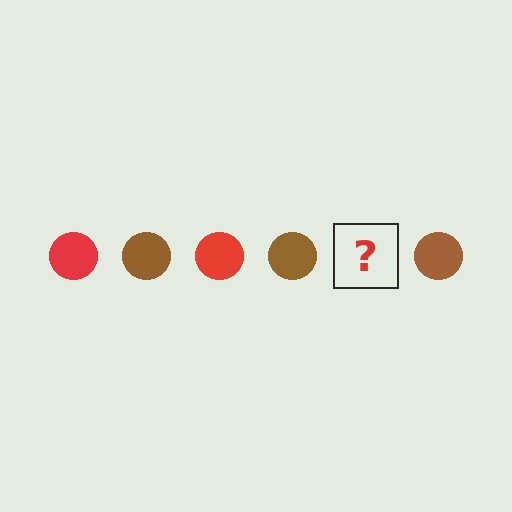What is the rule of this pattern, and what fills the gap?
The rule is that the pattern cycles through red, brown circles. The gap should be filled with a red circle.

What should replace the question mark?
The question mark should be replaced with a red circle.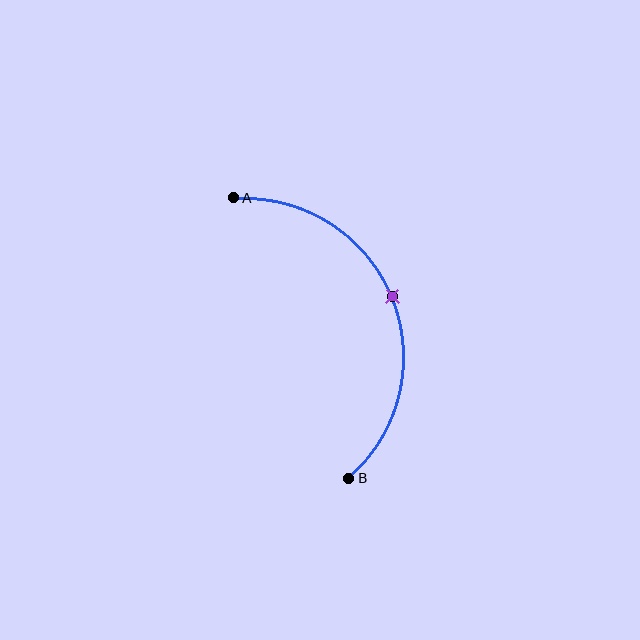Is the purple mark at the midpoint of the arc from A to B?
Yes. The purple mark lies on the arc at equal arc-length from both A and B — it is the arc midpoint.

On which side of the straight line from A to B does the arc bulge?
The arc bulges to the right of the straight line connecting A and B.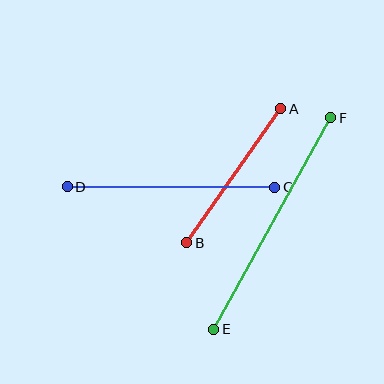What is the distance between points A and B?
The distance is approximately 164 pixels.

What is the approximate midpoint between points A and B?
The midpoint is at approximately (234, 176) pixels.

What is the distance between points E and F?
The distance is approximately 242 pixels.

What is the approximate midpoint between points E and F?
The midpoint is at approximately (272, 223) pixels.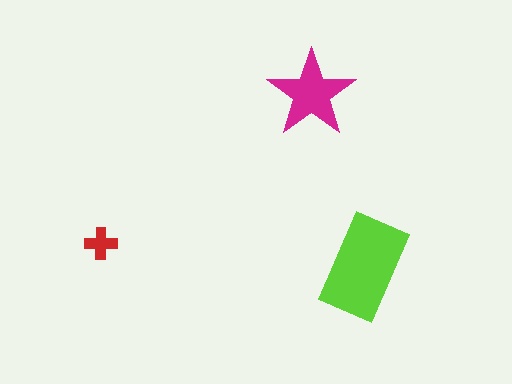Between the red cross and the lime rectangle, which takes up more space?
The lime rectangle.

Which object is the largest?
The lime rectangle.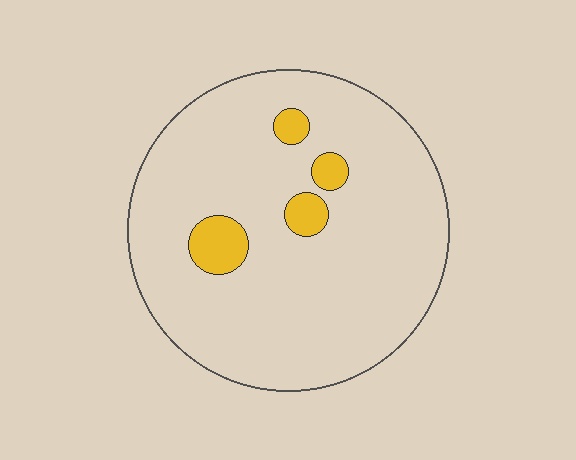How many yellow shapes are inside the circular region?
4.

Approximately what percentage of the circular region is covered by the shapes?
Approximately 10%.